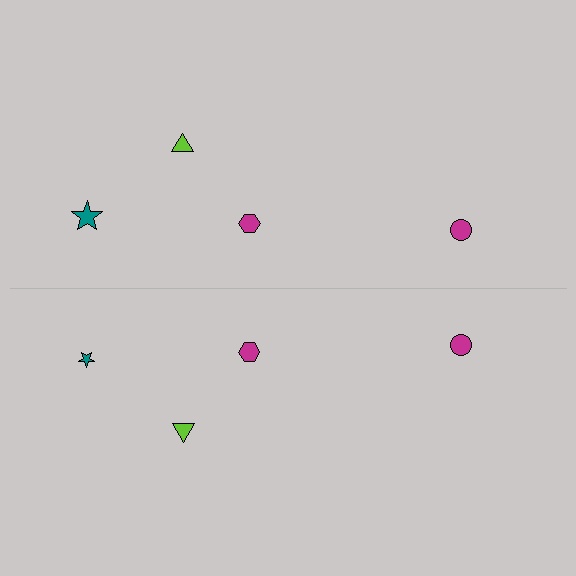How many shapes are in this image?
There are 8 shapes in this image.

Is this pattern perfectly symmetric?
No, the pattern is not perfectly symmetric. The teal star on the bottom side has a different size than its mirror counterpart.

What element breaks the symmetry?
The teal star on the bottom side has a different size than its mirror counterpart.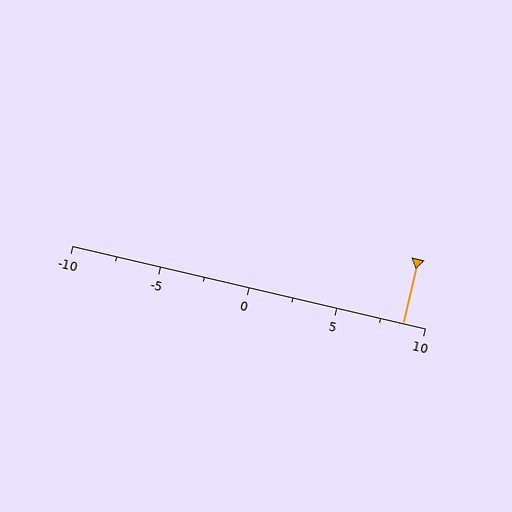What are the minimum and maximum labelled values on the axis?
The axis runs from -10 to 10.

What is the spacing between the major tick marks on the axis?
The major ticks are spaced 5 apart.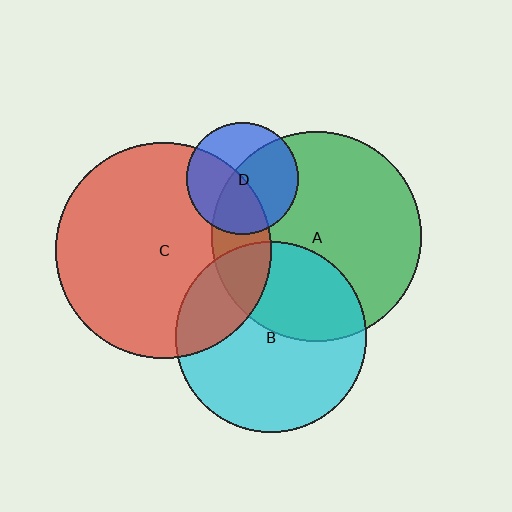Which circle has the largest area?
Circle C (red).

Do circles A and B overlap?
Yes.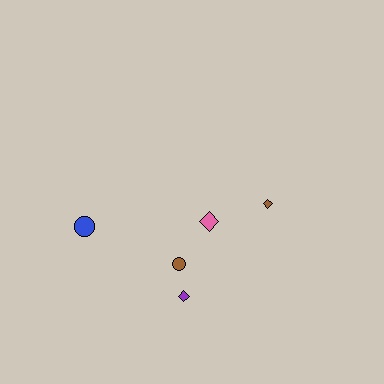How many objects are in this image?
There are 5 objects.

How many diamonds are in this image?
There are 3 diamonds.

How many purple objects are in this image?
There is 1 purple object.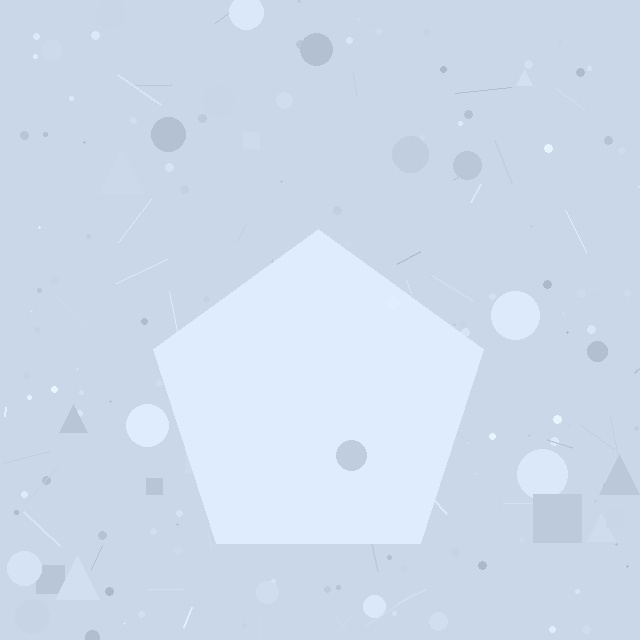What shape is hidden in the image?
A pentagon is hidden in the image.